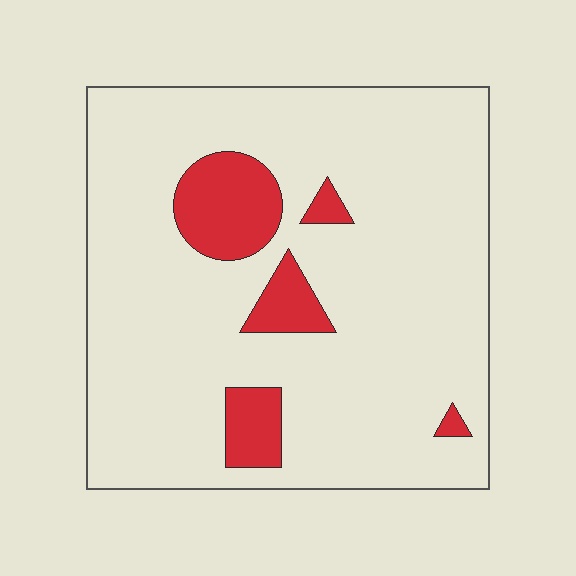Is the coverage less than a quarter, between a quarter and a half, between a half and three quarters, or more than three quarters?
Less than a quarter.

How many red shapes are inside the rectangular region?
5.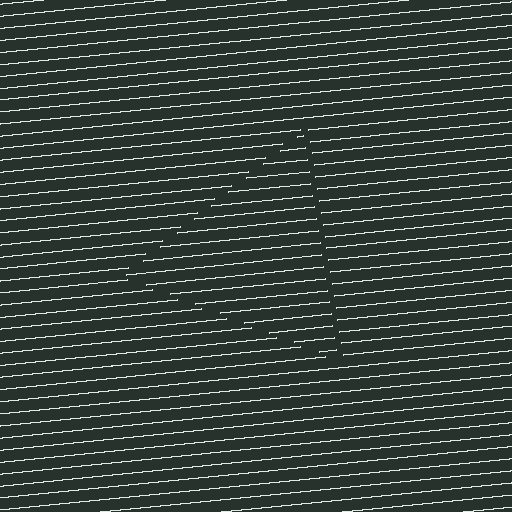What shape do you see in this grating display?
An illusory triangle. The interior of the shape contains the same grating, shifted by half a period — the contour is defined by the phase discontinuity where line-ends from the inner and outer gratings abut.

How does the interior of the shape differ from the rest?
The interior of the shape contains the same grating, shifted by half a period — the contour is defined by the phase discontinuity where line-ends from the inner and outer gratings abut.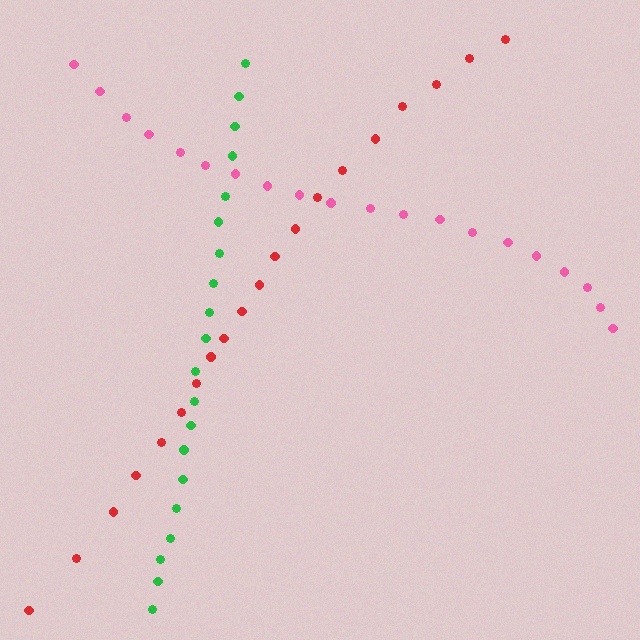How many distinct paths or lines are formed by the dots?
There are 3 distinct paths.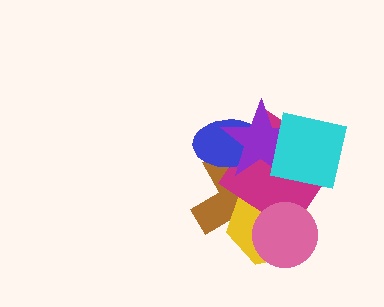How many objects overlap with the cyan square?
2 objects overlap with the cyan square.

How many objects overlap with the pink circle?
3 objects overlap with the pink circle.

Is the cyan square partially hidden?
No, no other shape covers it.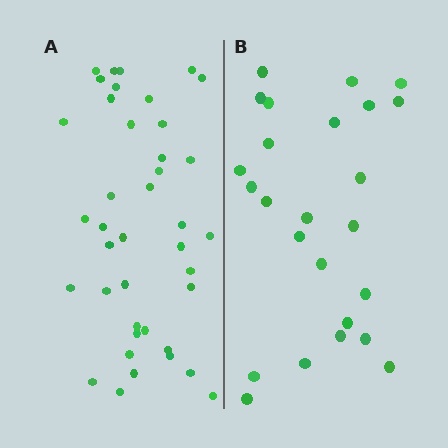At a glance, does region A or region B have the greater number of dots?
Region A (the left region) has more dots.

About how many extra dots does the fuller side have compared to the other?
Region A has approximately 15 more dots than region B.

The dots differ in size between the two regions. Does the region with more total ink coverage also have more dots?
No. Region B has more total ink coverage because its dots are larger, but region A actually contains more individual dots. Total area can be misleading — the number of items is what matters here.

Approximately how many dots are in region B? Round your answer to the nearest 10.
About 20 dots. (The exact count is 25, which rounds to 20.)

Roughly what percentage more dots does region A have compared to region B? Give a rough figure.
About 60% more.